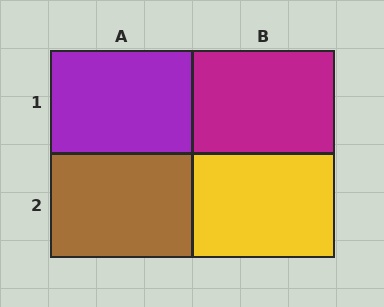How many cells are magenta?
1 cell is magenta.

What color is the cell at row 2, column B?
Yellow.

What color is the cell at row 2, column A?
Brown.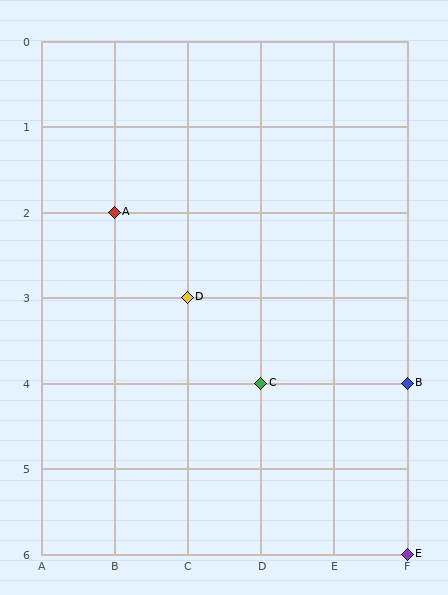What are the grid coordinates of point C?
Point C is at grid coordinates (D, 4).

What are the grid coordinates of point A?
Point A is at grid coordinates (B, 2).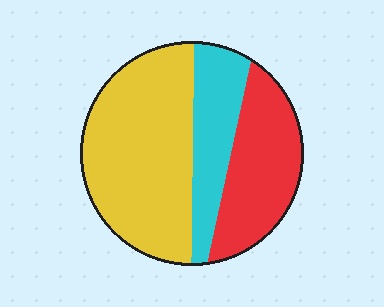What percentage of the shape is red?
Red covers 29% of the shape.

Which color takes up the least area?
Cyan, at roughly 20%.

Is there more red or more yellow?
Yellow.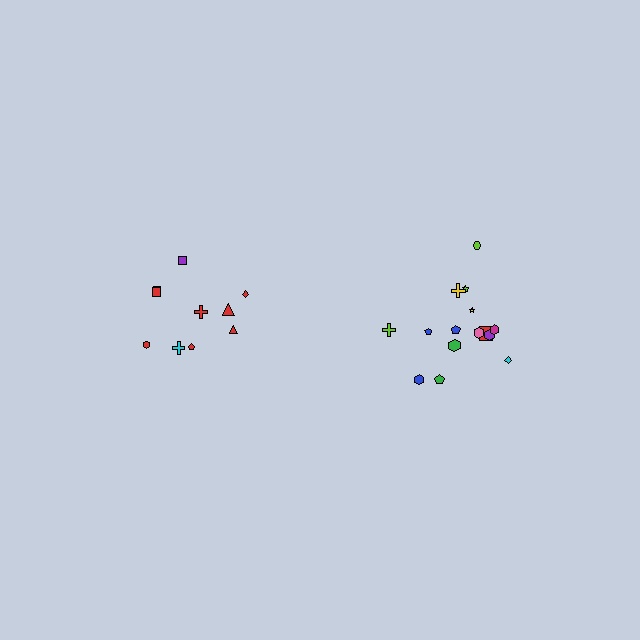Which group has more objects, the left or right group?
The right group.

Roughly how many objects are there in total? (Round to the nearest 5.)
Roughly 25 objects in total.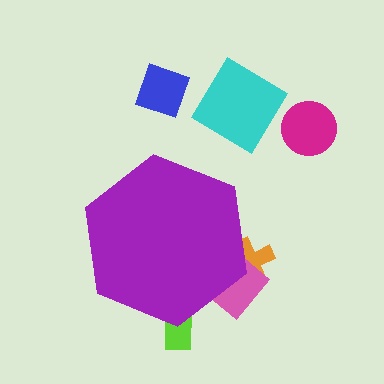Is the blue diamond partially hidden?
No, the blue diamond is fully visible.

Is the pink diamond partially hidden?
Yes, the pink diamond is partially hidden behind the purple hexagon.